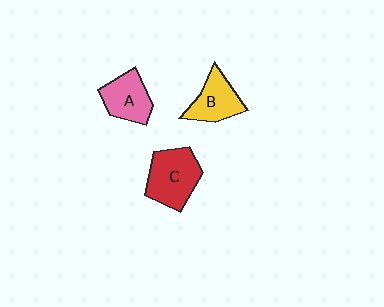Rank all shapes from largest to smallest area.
From largest to smallest: C (red), A (pink), B (yellow).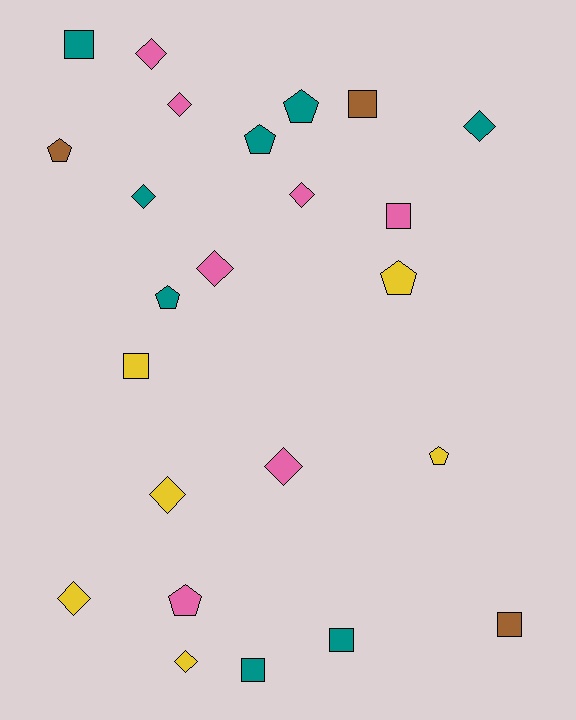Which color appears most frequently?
Teal, with 8 objects.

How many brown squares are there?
There are 2 brown squares.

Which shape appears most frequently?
Diamond, with 10 objects.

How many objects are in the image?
There are 24 objects.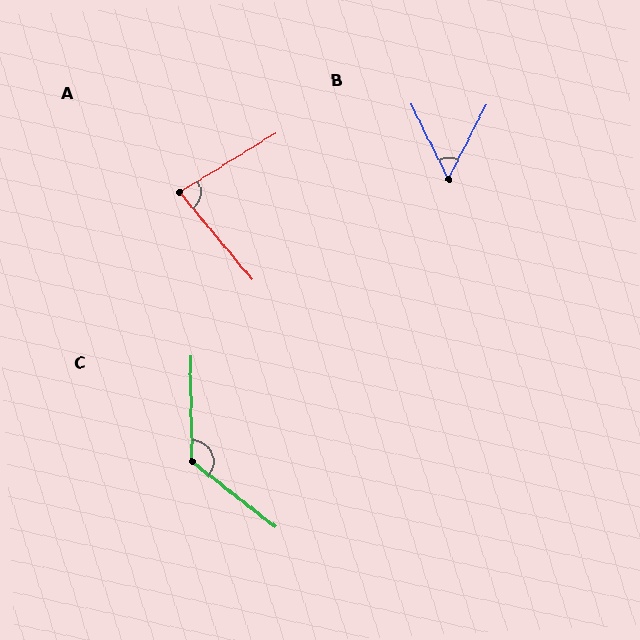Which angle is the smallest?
B, at approximately 54 degrees.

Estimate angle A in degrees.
Approximately 82 degrees.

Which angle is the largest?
C, at approximately 129 degrees.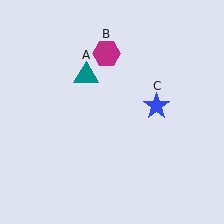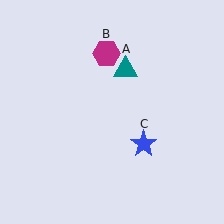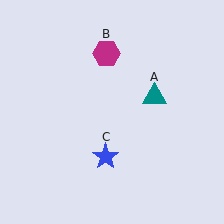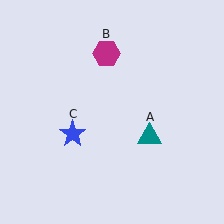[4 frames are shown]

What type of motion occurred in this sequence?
The teal triangle (object A), blue star (object C) rotated clockwise around the center of the scene.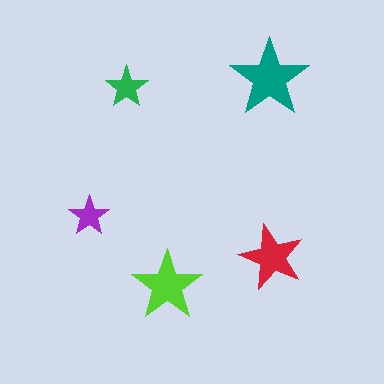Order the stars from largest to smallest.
the teal one, the lime one, the red one, the green one, the purple one.